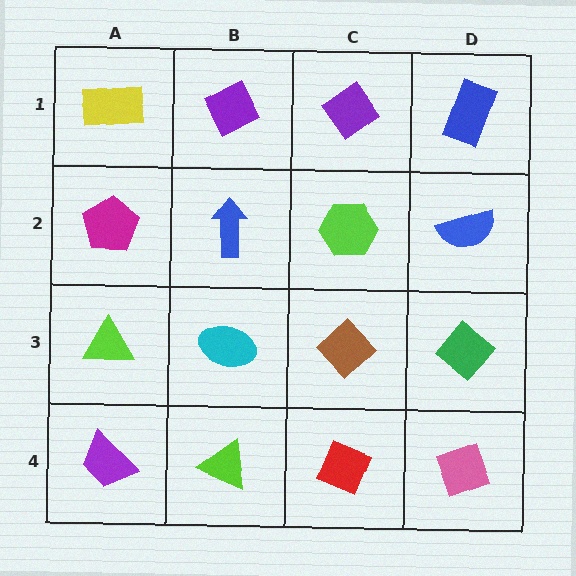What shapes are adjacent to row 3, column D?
A blue semicircle (row 2, column D), a pink diamond (row 4, column D), a brown diamond (row 3, column C).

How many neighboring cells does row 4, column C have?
3.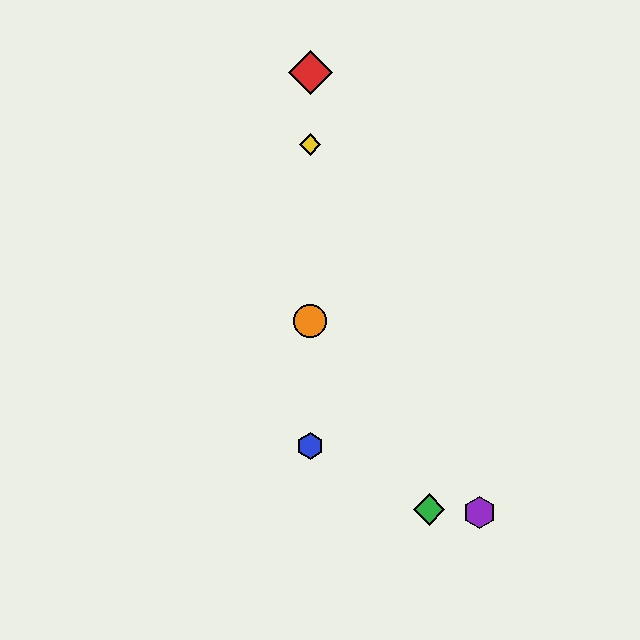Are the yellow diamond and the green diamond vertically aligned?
No, the yellow diamond is at x≈310 and the green diamond is at x≈429.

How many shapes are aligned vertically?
4 shapes (the red diamond, the blue hexagon, the yellow diamond, the orange circle) are aligned vertically.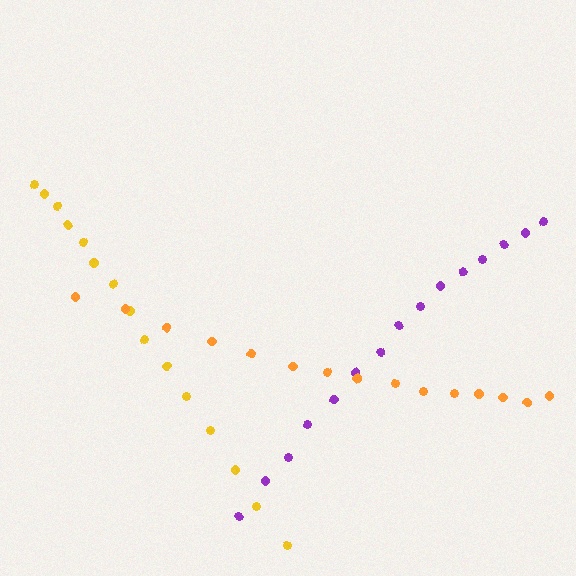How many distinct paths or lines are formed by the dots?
There are 3 distinct paths.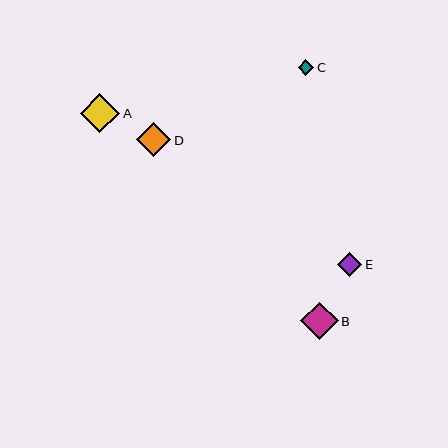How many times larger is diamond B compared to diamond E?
Diamond B is approximately 1.6 times the size of diamond E.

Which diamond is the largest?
Diamond A is the largest with a size of approximately 40 pixels.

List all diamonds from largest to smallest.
From largest to smallest: A, B, D, E, C.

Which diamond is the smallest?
Diamond C is the smallest with a size of approximately 16 pixels.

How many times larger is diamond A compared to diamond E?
Diamond A is approximately 1.6 times the size of diamond E.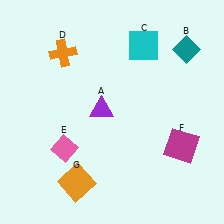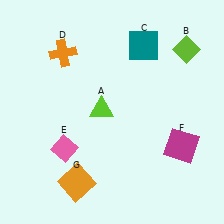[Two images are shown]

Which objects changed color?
A changed from purple to lime. B changed from teal to lime. C changed from cyan to teal.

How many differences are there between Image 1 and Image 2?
There are 3 differences between the two images.